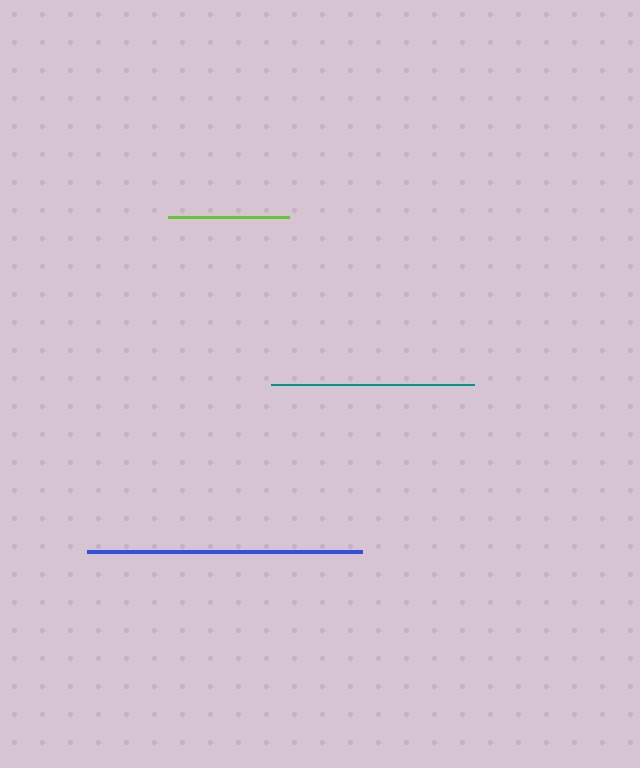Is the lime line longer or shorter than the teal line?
The teal line is longer than the lime line.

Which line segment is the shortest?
The lime line is the shortest at approximately 122 pixels.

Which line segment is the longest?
The blue line is the longest at approximately 275 pixels.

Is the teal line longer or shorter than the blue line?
The blue line is longer than the teal line.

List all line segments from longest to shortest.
From longest to shortest: blue, teal, lime.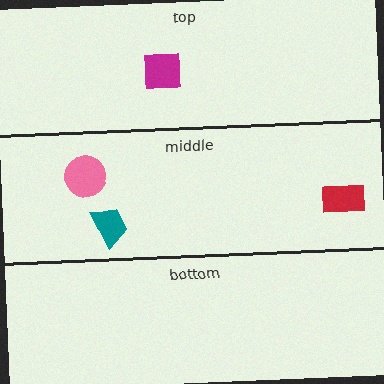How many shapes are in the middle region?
3.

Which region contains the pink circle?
The middle region.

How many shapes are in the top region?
1.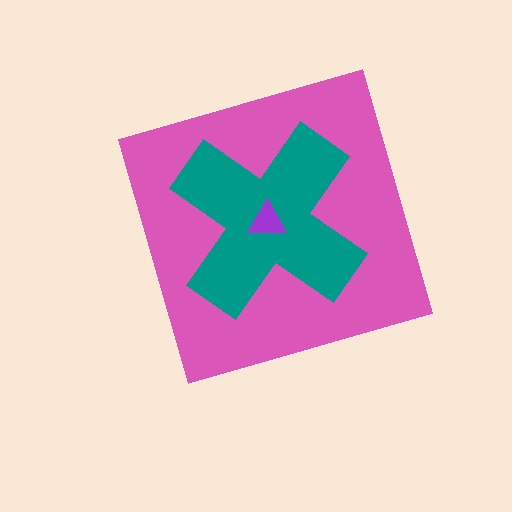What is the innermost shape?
The purple triangle.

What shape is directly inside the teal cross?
The purple triangle.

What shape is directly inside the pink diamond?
The teal cross.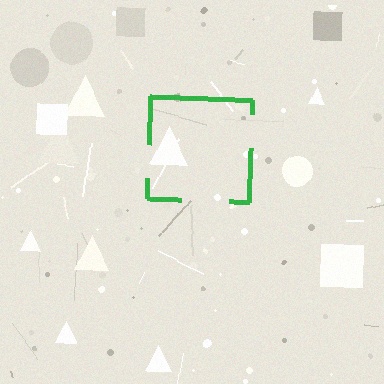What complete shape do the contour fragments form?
The contour fragments form a square.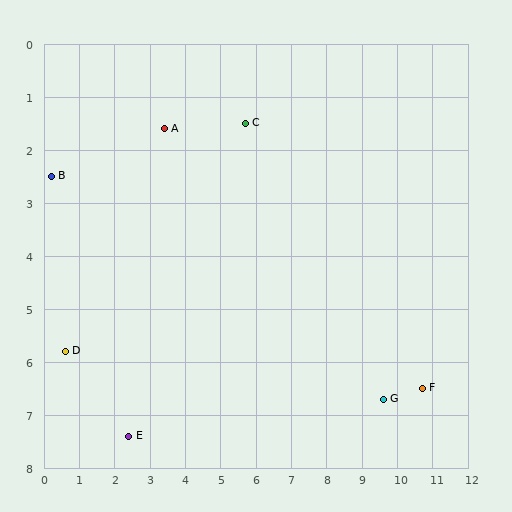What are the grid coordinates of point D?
Point D is at approximately (0.6, 5.8).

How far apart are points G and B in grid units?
Points G and B are about 10.3 grid units apart.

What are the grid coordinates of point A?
Point A is at approximately (3.4, 1.6).